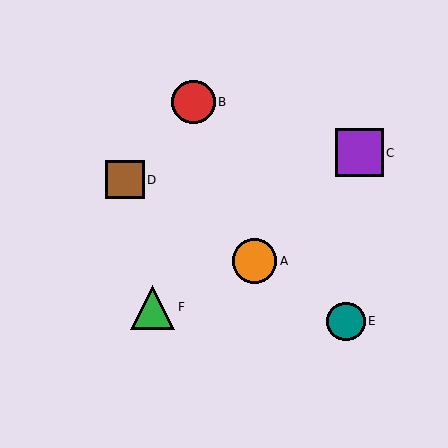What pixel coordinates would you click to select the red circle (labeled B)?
Click at (193, 102) to select the red circle B.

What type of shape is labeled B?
Shape B is a red circle.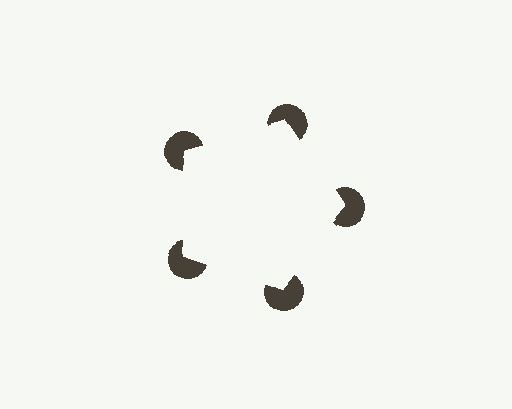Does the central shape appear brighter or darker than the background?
It typically appears slightly brighter than the background, even though no actual brightness change is drawn.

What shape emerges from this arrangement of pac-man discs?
An illusory pentagon — its edges are inferred from the aligned wedge cuts in the pac-man discs, not physically drawn.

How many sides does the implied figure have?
5 sides.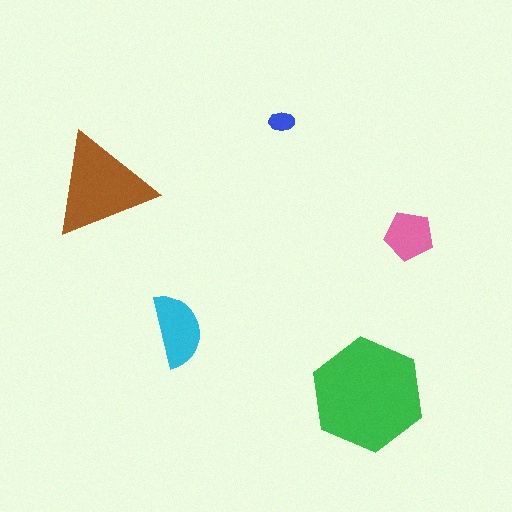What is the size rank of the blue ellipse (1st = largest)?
5th.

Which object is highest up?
The blue ellipse is topmost.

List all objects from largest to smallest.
The green hexagon, the brown triangle, the cyan semicircle, the pink pentagon, the blue ellipse.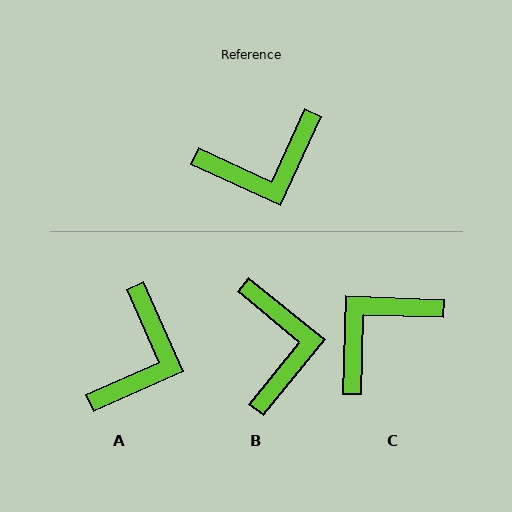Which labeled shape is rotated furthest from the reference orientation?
C, about 157 degrees away.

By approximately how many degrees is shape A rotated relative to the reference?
Approximately 48 degrees counter-clockwise.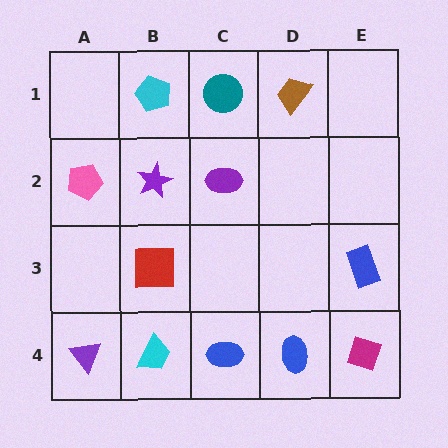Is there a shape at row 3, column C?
No, that cell is empty.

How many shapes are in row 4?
5 shapes.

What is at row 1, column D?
A brown trapezoid.